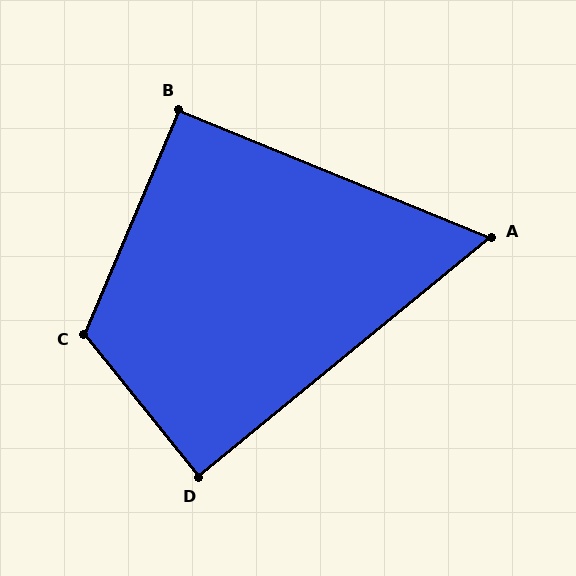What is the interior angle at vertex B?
Approximately 91 degrees (approximately right).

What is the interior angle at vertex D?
Approximately 89 degrees (approximately right).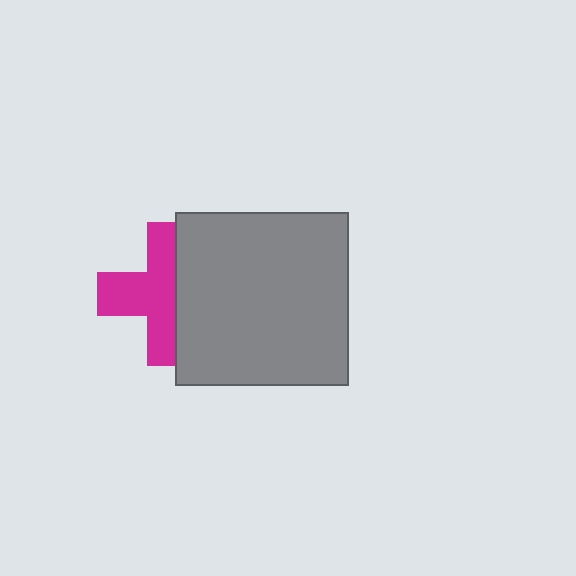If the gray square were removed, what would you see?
You would see the complete magenta cross.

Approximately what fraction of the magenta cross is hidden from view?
Roughly 42% of the magenta cross is hidden behind the gray square.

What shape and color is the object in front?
The object in front is a gray square.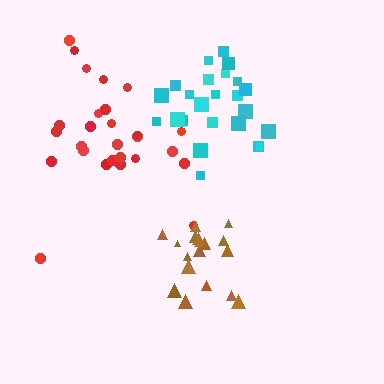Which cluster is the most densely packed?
Brown.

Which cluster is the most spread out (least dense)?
Red.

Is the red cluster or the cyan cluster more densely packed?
Cyan.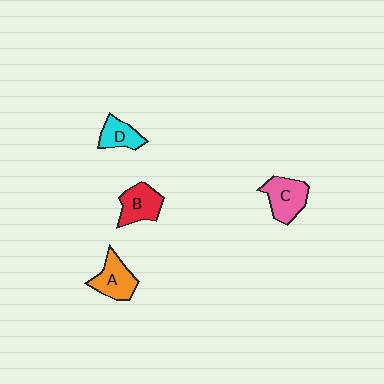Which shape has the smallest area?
Shape D (cyan).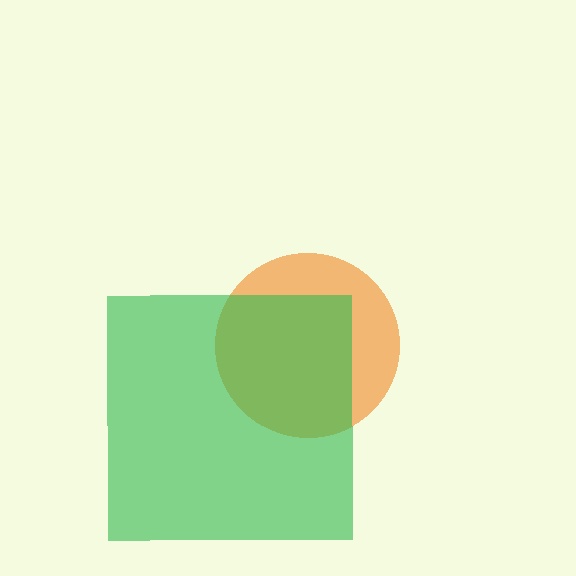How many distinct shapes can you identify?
There are 2 distinct shapes: an orange circle, a green square.